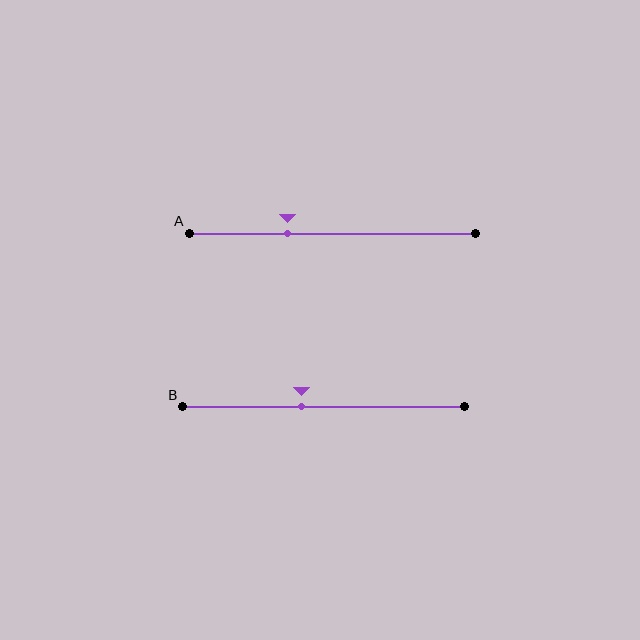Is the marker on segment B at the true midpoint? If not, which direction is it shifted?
No, the marker on segment B is shifted to the left by about 8% of the segment length.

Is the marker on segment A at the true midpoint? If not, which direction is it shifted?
No, the marker on segment A is shifted to the left by about 16% of the segment length.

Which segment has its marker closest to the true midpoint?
Segment B has its marker closest to the true midpoint.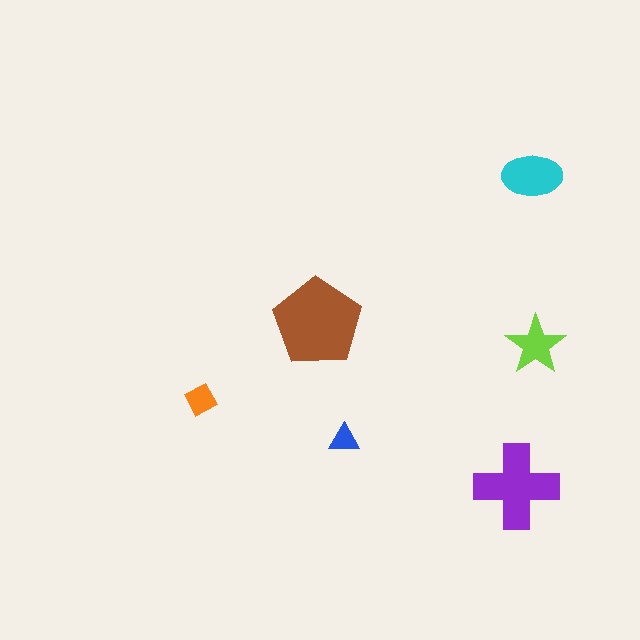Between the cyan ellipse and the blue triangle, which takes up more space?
The cyan ellipse.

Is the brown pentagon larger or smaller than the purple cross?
Larger.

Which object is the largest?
The brown pentagon.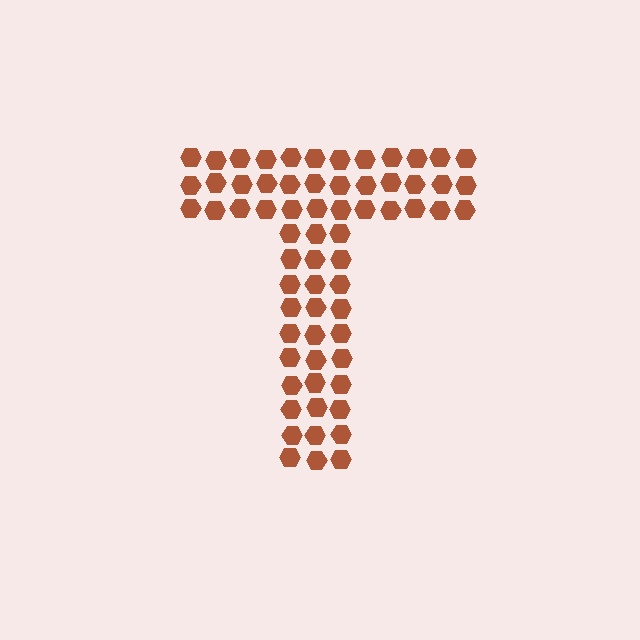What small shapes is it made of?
It is made of small hexagons.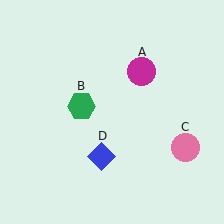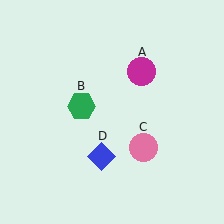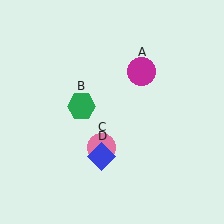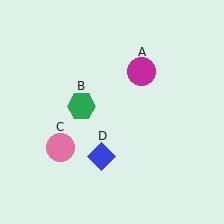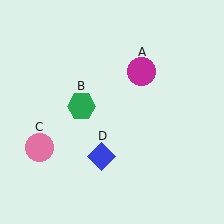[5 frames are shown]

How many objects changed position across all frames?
1 object changed position: pink circle (object C).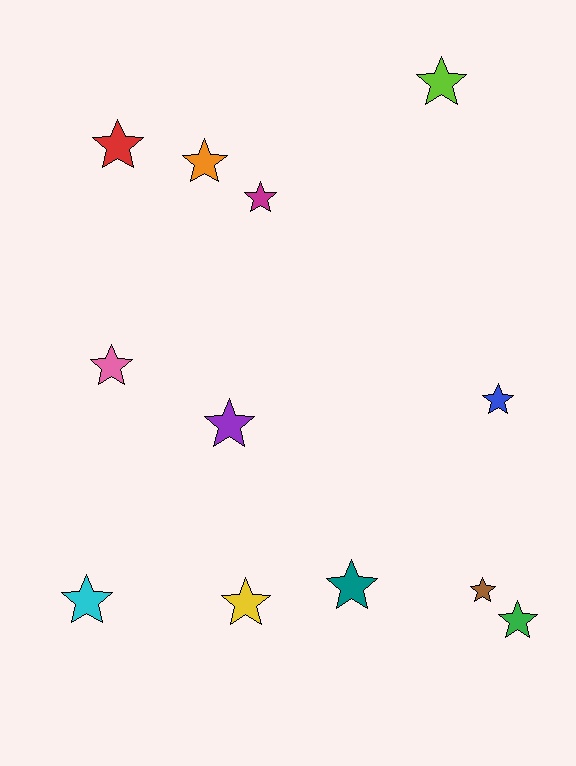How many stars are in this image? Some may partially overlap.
There are 12 stars.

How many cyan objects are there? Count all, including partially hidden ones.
There is 1 cyan object.